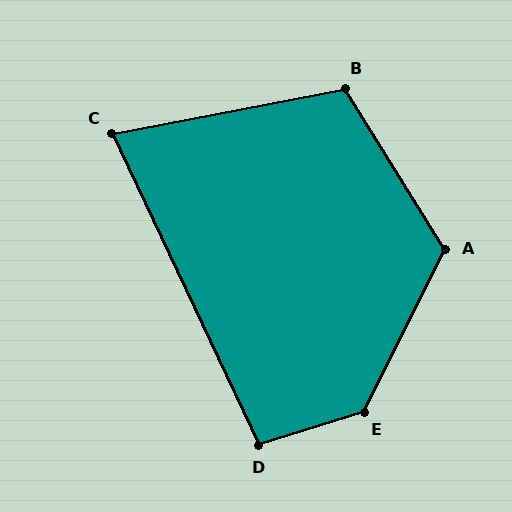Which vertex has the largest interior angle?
E, at approximately 134 degrees.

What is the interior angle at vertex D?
Approximately 98 degrees (obtuse).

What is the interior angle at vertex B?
Approximately 111 degrees (obtuse).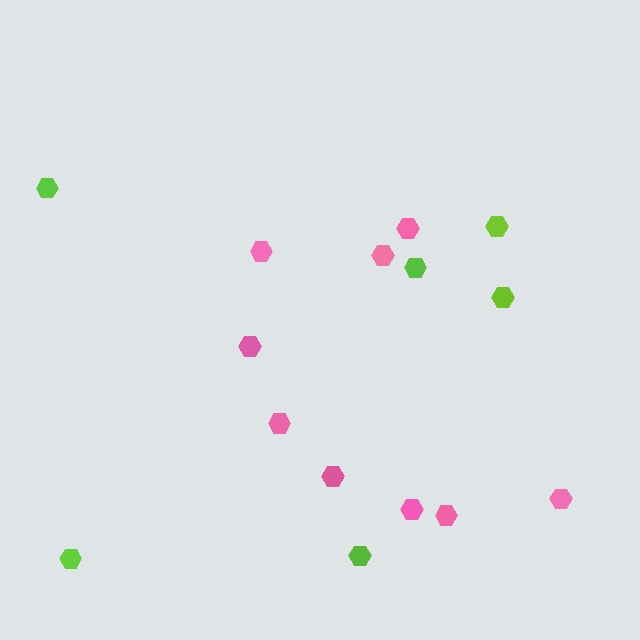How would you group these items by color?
There are 2 groups: one group of pink hexagons (9) and one group of lime hexagons (6).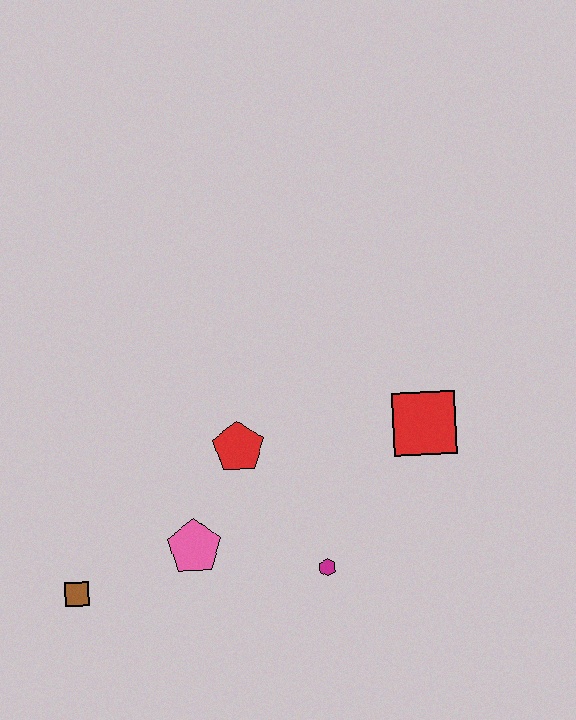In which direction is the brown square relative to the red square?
The brown square is to the left of the red square.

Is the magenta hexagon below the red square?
Yes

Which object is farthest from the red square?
The brown square is farthest from the red square.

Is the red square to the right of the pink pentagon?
Yes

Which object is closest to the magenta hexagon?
The pink pentagon is closest to the magenta hexagon.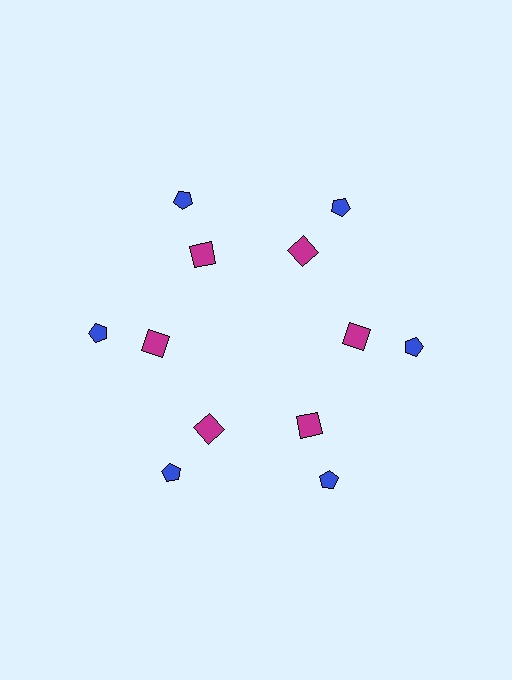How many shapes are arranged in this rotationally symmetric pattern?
There are 12 shapes, arranged in 6 groups of 2.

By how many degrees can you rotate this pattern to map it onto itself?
The pattern maps onto itself every 60 degrees of rotation.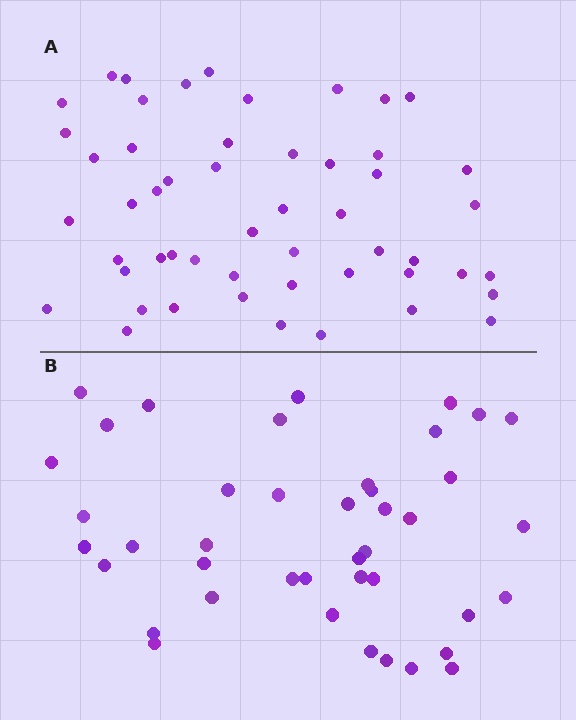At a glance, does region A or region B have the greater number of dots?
Region A (the top region) has more dots.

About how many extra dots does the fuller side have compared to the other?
Region A has roughly 10 or so more dots than region B.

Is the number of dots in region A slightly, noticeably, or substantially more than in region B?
Region A has only slightly more — the two regions are fairly close. The ratio is roughly 1.2 to 1.